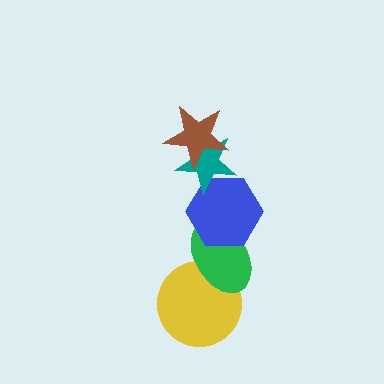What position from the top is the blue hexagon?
The blue hexagon is 3rd from the top.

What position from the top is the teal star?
The teal star is 2nd from the top.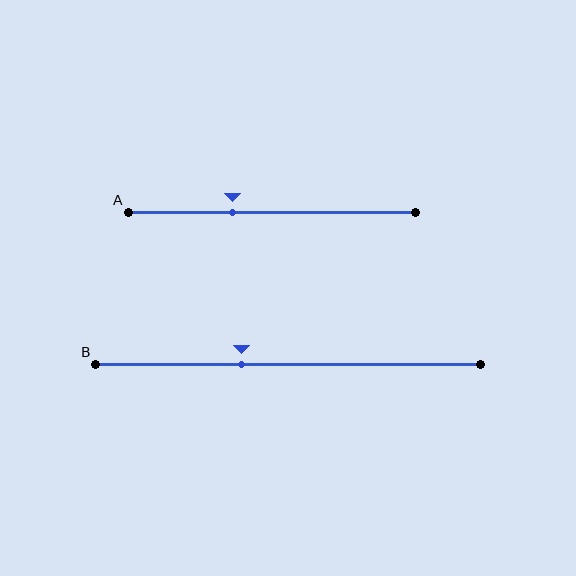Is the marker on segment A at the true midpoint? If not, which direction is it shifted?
No, the marker on segment A is shifted to the left by about 14% of the segment length.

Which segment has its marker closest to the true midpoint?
Segment B has its marker closest to the true midpoint.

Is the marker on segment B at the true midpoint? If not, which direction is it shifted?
No, the marker on segment B is shifted to the left by about 12% of the segment length.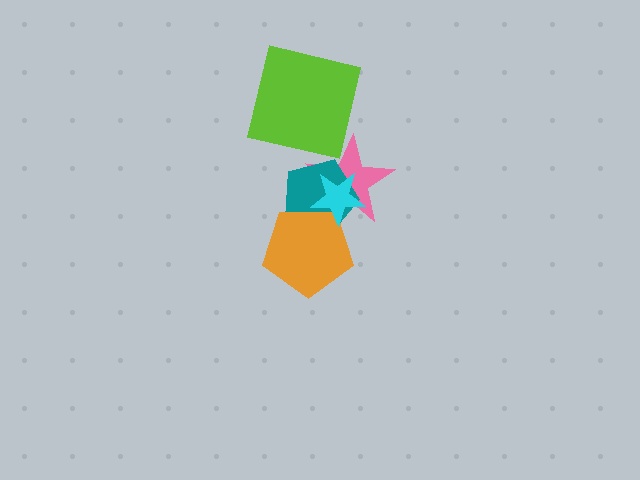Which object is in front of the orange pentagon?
The cyan star is in front of the orange pentagon.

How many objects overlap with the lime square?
0 objects overlap with the lime square.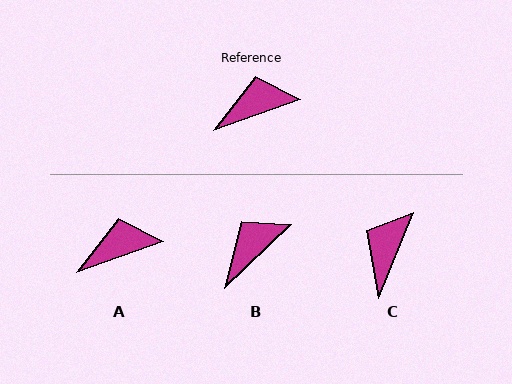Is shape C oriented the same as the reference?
No, it is off by about 47 degrees.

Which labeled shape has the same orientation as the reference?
A.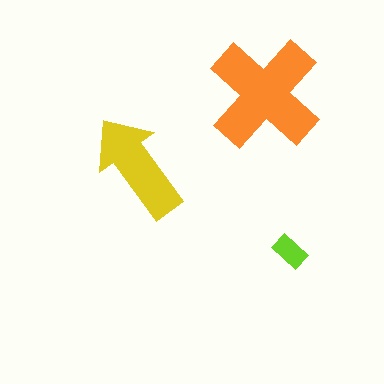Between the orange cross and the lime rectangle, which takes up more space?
The orange cross.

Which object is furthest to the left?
The yellow arrow is leftmost.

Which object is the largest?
The orange cross.